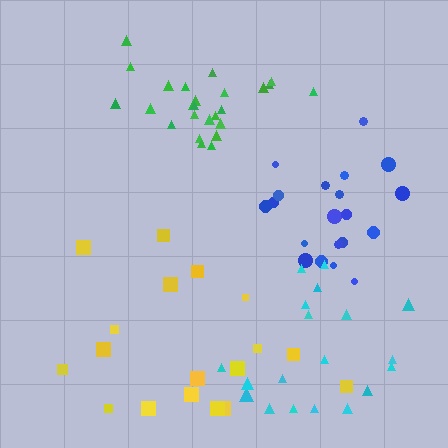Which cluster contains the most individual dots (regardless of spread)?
Green (25).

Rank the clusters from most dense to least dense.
green, blue, cyan, yellow.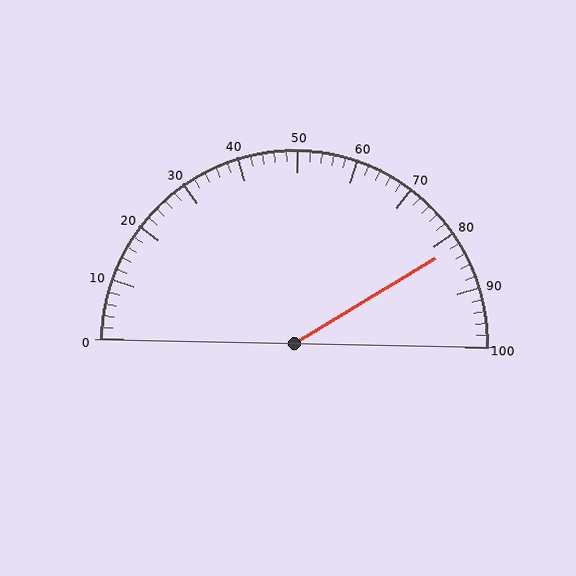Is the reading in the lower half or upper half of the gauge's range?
The reading is in the upper half of the range (0 to 100).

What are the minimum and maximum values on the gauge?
The gauge ranges from 0 to 100.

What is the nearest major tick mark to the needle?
The nearest major tick mark is 80.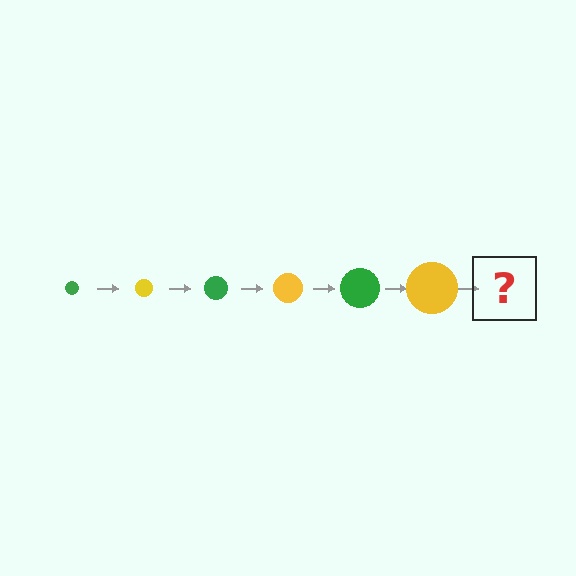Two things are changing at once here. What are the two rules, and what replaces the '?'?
The two rules are that the circle grows larger each step and the color cycles through green and yellow. The '?' should be a green circle, larger than the previous one.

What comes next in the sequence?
The next element should be a green circle, larger than the previous one.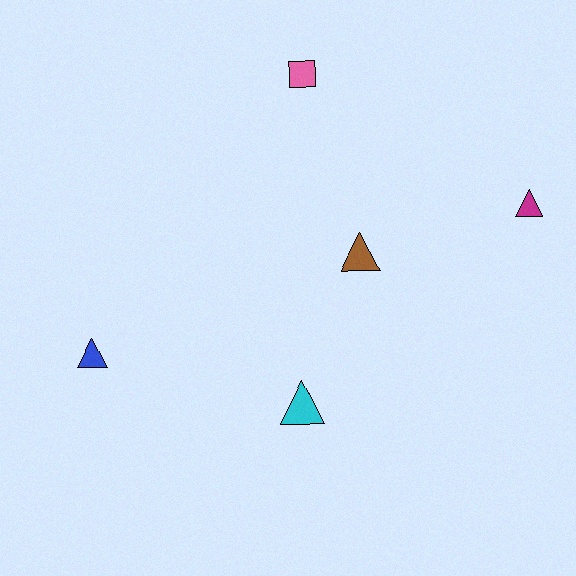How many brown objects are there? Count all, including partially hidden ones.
There is 1 brown object.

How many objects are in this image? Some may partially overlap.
There are 5 objects.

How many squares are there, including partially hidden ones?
There is 1 square.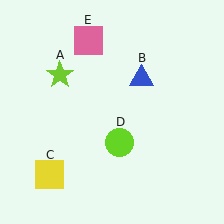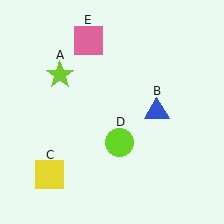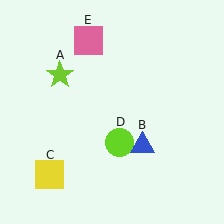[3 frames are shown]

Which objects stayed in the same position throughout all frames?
Lime star (object A) and yellow square (object C) and lime circle (object D) and pink square (object E) remained stationary.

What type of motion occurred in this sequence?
The blue triangle (object B) rotated clockwise around the center of the scene.